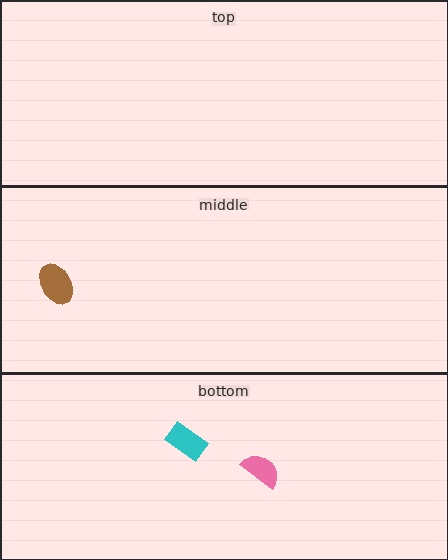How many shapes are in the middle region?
1.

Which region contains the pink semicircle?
The bottom region.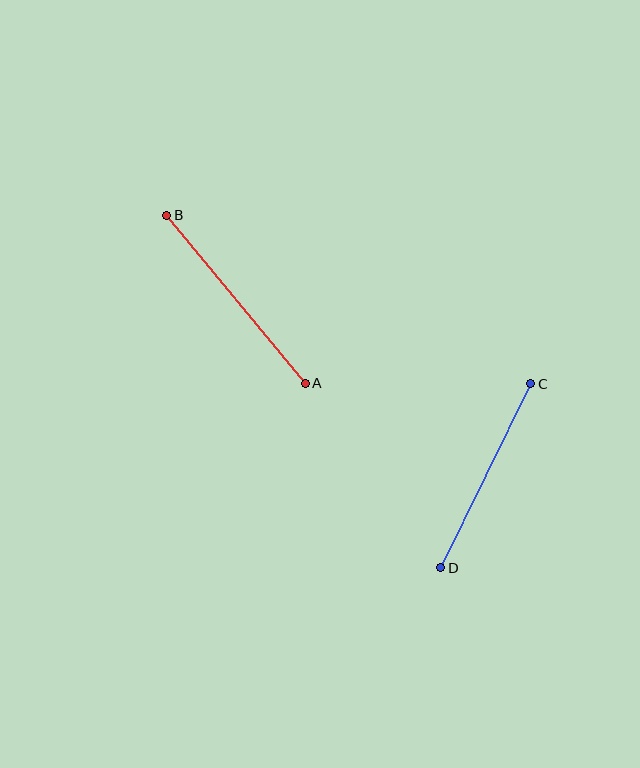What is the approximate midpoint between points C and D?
The midpoint is at approximately (486, 476) pixels.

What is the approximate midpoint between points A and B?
The midpoint is at approximately (236, 299) pixels.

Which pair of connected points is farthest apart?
Points A and B are farthest apart.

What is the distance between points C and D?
The distance is approximately 205 pixels.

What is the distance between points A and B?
The distance is approximately 218 pixels.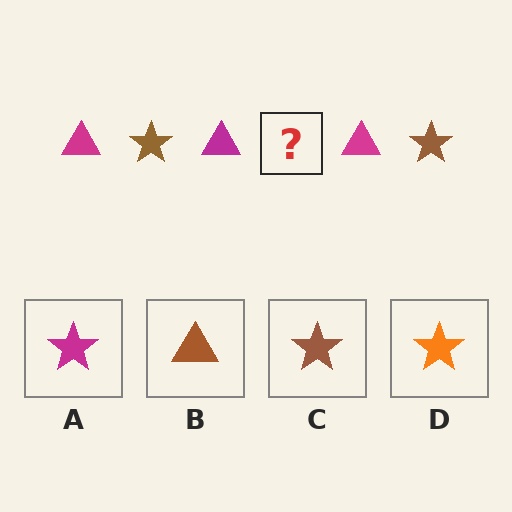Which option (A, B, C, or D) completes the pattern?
C.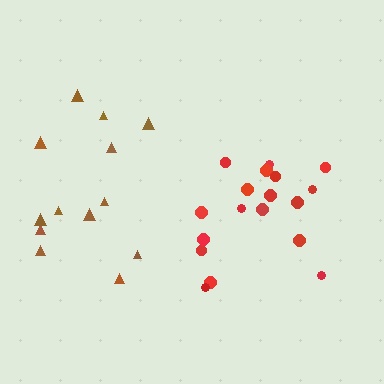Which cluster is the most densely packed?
Brown.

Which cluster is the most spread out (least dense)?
Red.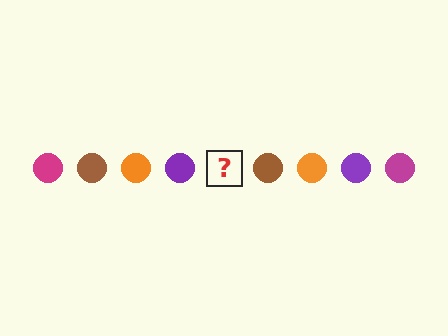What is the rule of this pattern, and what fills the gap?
The rule is that the pattern cycles through magenta, brown, orange, purple circles. The gap should be filled with a magenta circle.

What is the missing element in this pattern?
The missing element is a magenta circle.